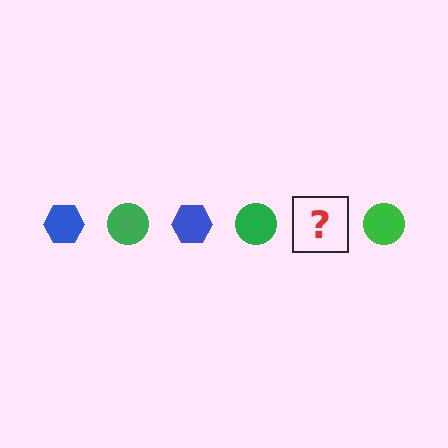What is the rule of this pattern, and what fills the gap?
The rule is that the pattern alternates between blue hexagon and green circle. The gap should be filled with a blue hexagon.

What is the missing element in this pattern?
The missing element is a blue hexagon.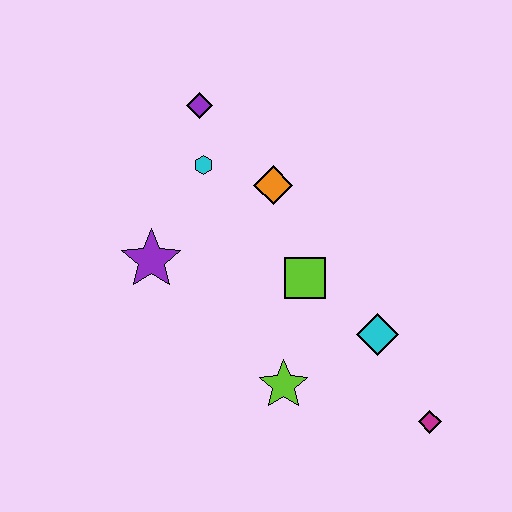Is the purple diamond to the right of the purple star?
Yes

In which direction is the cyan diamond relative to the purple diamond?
The cyan diamond is below the purple diamond.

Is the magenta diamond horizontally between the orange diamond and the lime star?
No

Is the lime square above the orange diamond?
No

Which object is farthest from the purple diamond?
The magenta diamond is farthest from the purple diamond.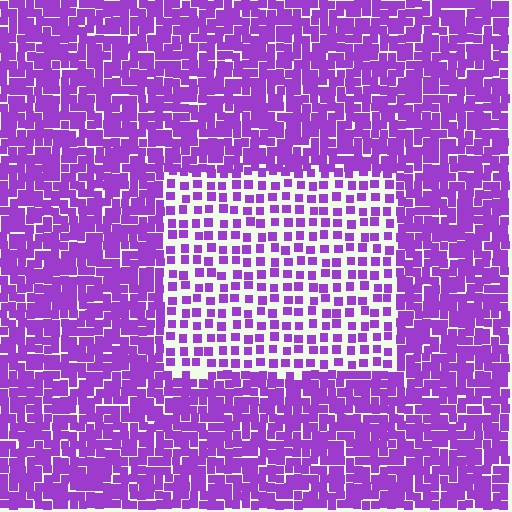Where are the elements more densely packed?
The elements are more densely packed outside the rectangle boundary.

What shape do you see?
I see a rectangle.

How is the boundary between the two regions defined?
The boundary is defined by a change in element density (approximately 2.2x ratio). All elements are the same color, size, and shape.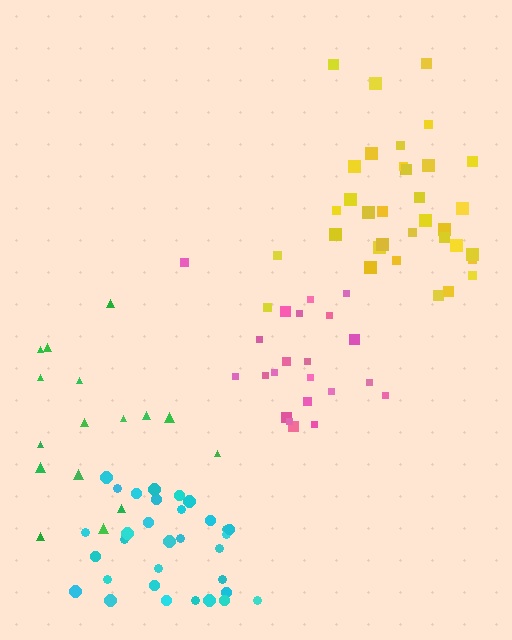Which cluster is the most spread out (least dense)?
Green.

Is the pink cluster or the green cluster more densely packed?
Pink.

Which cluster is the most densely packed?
Pink.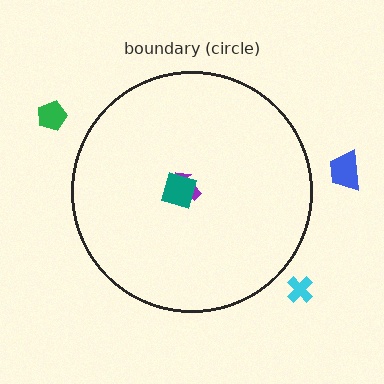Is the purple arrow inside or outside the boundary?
Inside.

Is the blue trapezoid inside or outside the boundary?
Outside.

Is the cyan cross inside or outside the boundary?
Outside.